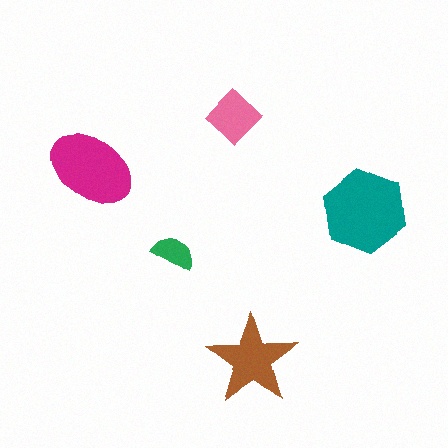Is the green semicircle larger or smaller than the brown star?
Smaller.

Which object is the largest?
The teal hexagon.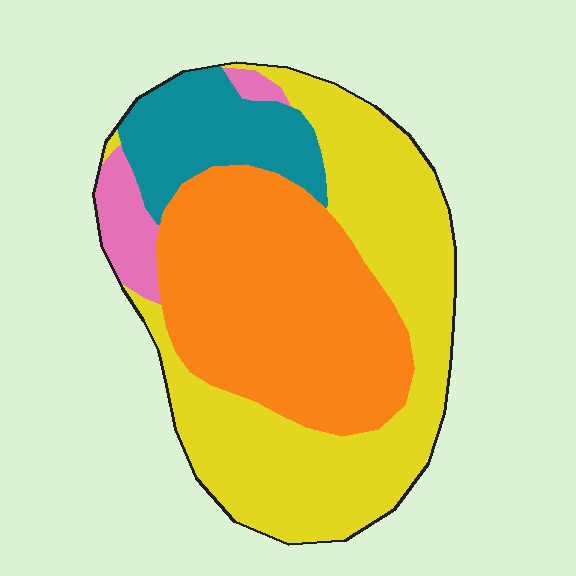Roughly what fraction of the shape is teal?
Teal takes up about one eighth (1/8) of the shape.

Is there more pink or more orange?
Orange.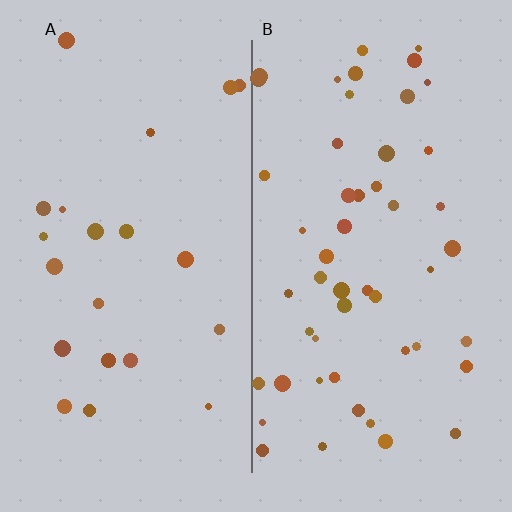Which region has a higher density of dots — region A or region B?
B (the right).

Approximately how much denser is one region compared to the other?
Approximately 2.4× — region B over region A.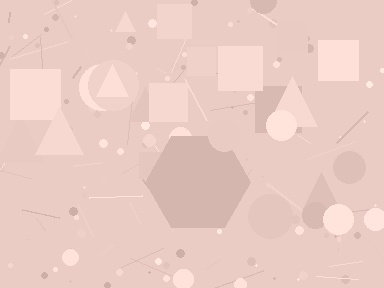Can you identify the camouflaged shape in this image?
The camouflaged shape is a hexagon.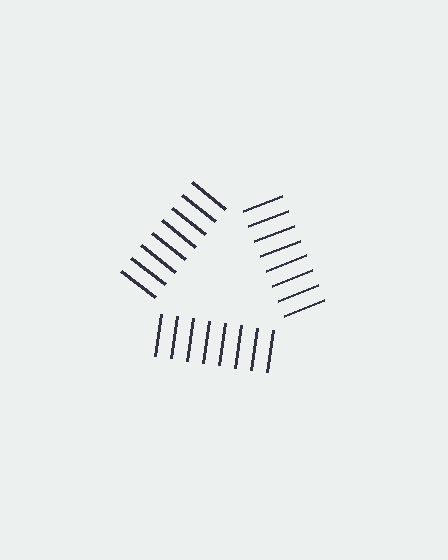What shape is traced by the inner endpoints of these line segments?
An illusory triangle — the line segments terminate on its edges but no continuous stroke is drawn.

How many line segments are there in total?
24 — 8 along each of the 3 edges.